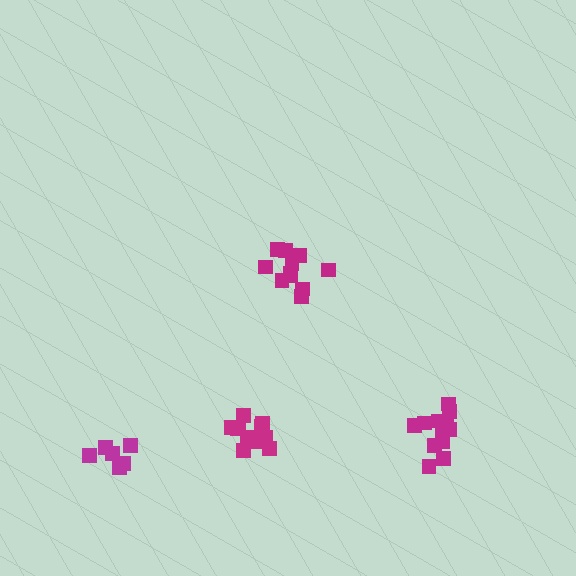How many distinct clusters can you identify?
There are 4 distinct clusters.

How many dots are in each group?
Group 1: 11 dots, Group 2: 6 dots, Group 3: 11 dots, Group 4: 12 dots (40 total).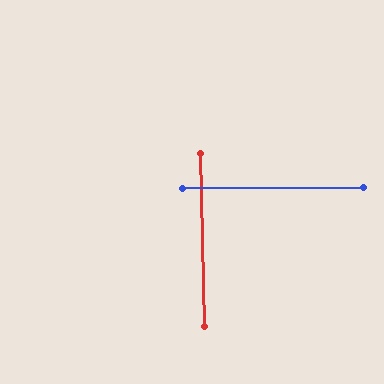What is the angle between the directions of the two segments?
Approximately 89 degrees.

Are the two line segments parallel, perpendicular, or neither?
Perpendicular — they meet at approximately 89°.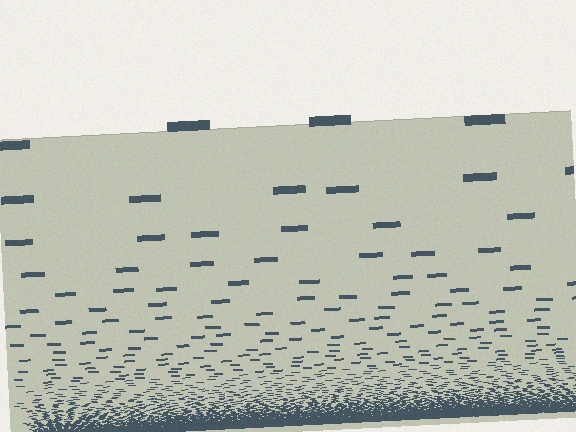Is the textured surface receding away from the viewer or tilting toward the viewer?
The surface appears to tilt toward the viewer. Texture elements get larger and sparser toward the top.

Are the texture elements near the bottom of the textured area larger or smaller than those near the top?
Smaller. The gradient is inverted — elements near the bottom are smaller and denser.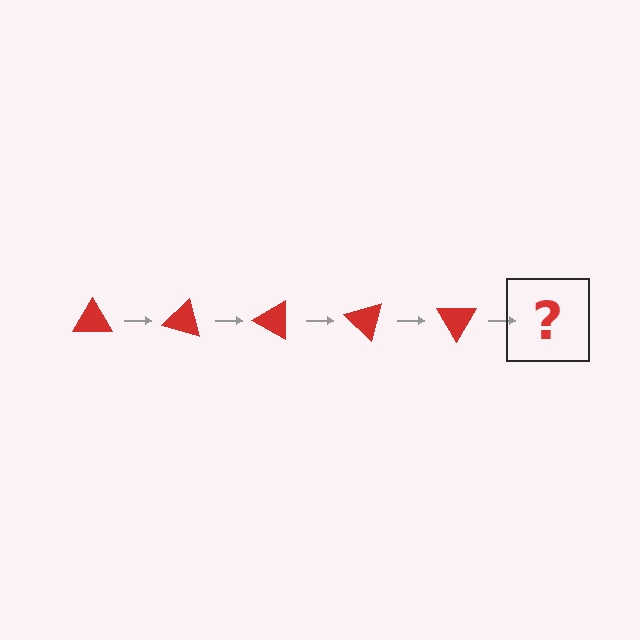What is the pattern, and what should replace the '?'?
The pattern is that the triangle rotates 15 degrees each step. The '?' should be a red triangle rotated 75 degrees.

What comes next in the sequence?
The next element should be a red triangle rotated 75 degrees.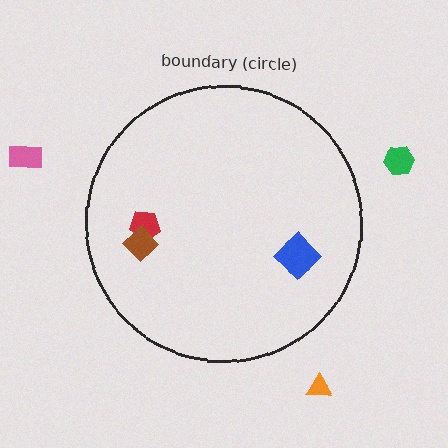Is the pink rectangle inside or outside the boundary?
Outside.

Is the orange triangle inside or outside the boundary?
Outside.